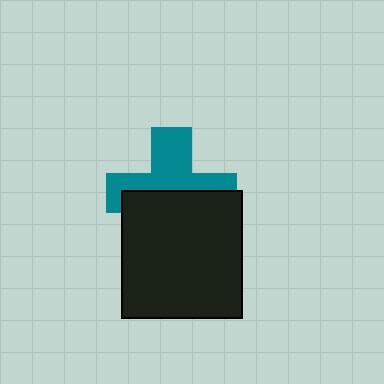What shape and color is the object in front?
The object in front is a black rectangle.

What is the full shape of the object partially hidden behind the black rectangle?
The partially hidden object is a teal cross.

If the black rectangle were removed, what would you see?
You would see the complete teal cross.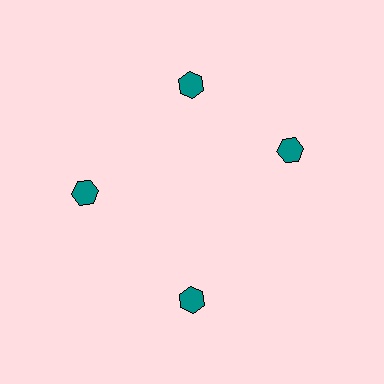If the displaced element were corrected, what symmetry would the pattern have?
It would have 4-fold rotational symmetry — the pattern would map onto itself every 90 degrees.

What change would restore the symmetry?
The symmetry would be restored by rotating it back into even spacing with its neighbors so that all 4 hexagons sit at equal angles and equal distance from the center.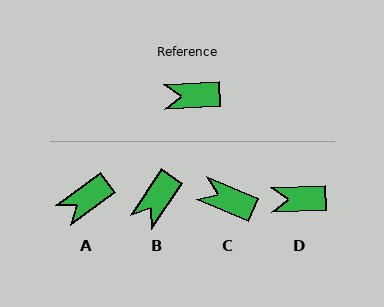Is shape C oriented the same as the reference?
No, it is off by about 26 degrees.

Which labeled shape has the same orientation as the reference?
D.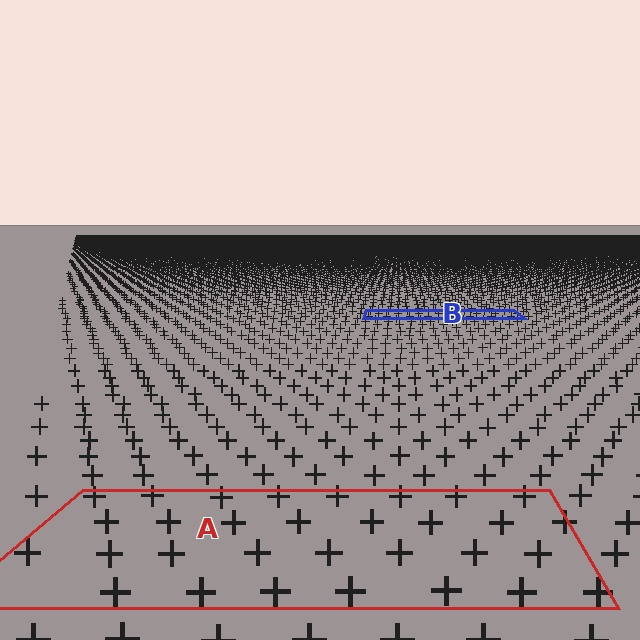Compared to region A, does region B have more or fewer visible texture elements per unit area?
Region B has more texture elements per unit area — they are packed more densely because it is farther away.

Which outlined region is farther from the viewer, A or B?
Region B is farther from the viewer — the texture elements inside it appear smaller and more densely packed.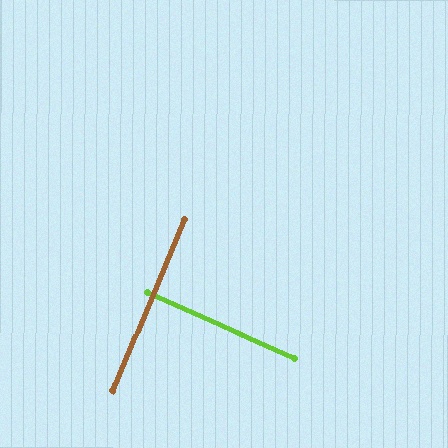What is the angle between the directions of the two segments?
Approximately 89 degrees.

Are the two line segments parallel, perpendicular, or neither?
Perpendicular — they meet at approximately 89°.